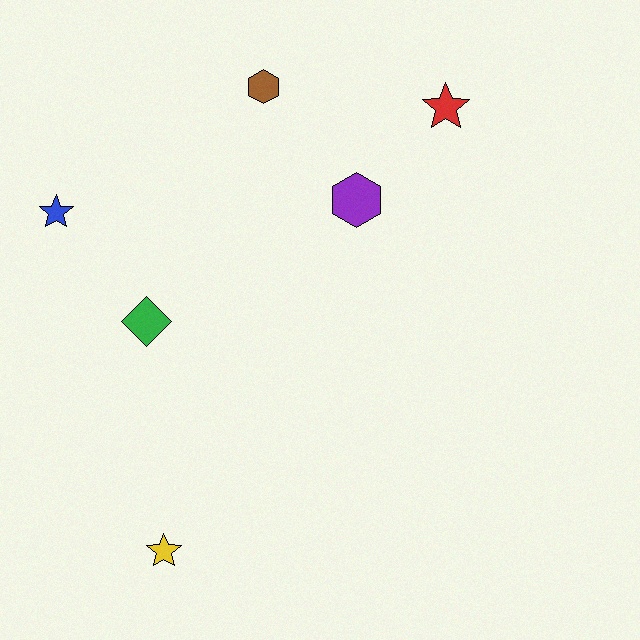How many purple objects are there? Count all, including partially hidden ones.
There is 1 purple object.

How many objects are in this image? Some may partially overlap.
There are 6 objects.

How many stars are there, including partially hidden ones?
There are 3 stars.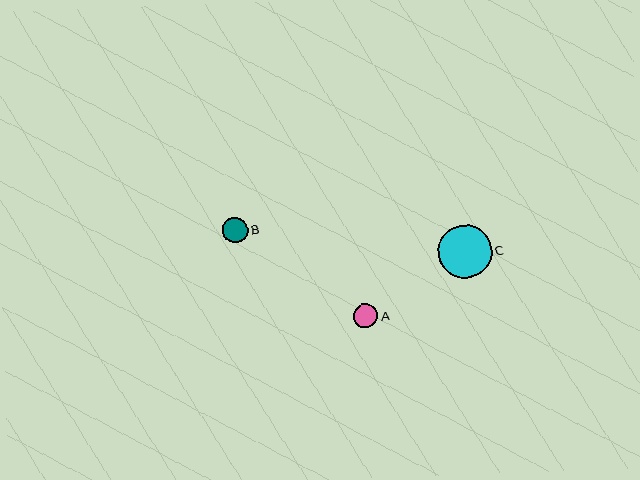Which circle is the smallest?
Circle A is the smallest with a size of approximately 24 pixels.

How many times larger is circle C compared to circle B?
Circle C is approximately 2.1 times the size of circle B.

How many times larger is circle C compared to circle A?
Circle C is approximately 2.2 times the size of circle A.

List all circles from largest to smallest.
From largest to smallest: C, B, A.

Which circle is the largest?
Circle C is the largest with a size of approximately 54 pixels.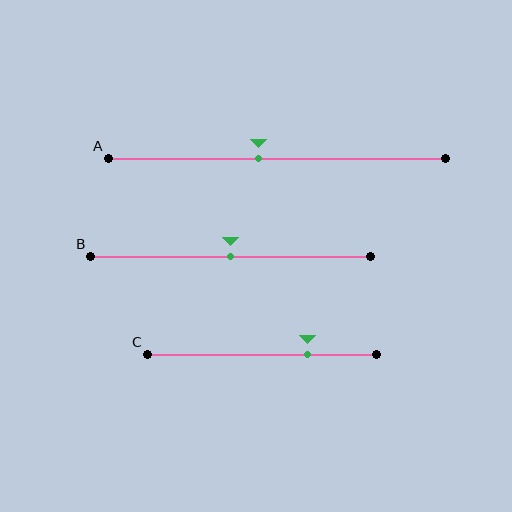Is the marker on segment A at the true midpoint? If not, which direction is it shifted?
No, the marker on segment A is shifted to the left by about 6% of the segment length.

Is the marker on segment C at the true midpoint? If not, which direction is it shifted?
No, the marker on segment C is shifted to the right by about 20% of the segment length.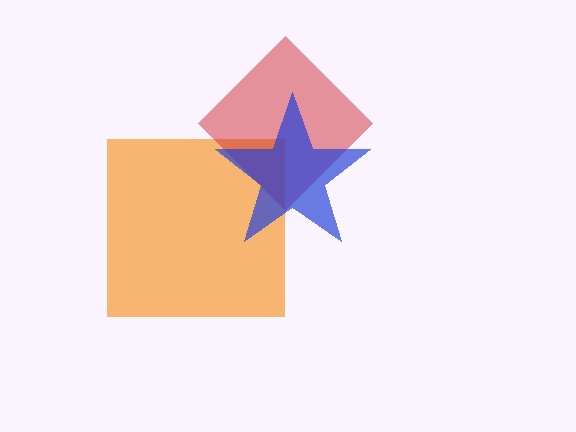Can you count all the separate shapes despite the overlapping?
Yes, there are 3 separate shapes.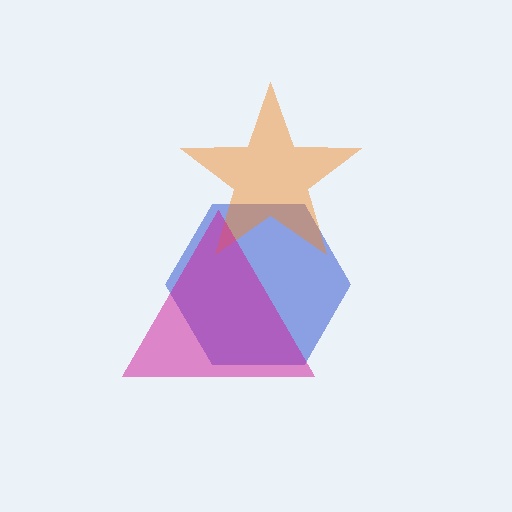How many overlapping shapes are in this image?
There are 3 overlapping shapes in the image.